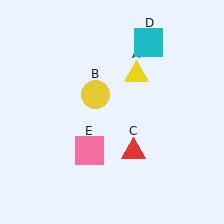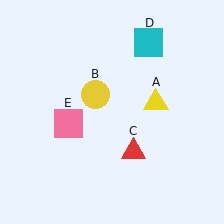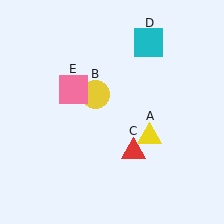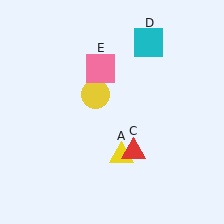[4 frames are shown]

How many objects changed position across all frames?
2 objects changed position: yellow triangle (object A), pink square (object E).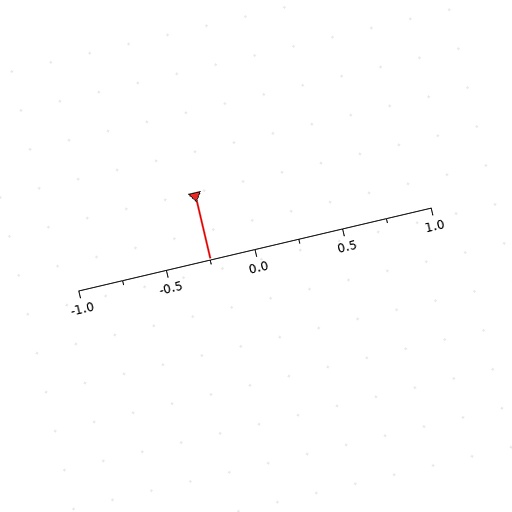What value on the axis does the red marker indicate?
The marker indicates approximately -0.25.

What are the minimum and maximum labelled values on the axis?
The axis runs from -1.0 to 1.0.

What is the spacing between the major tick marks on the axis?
The major ticks are spaced 0.5 apart.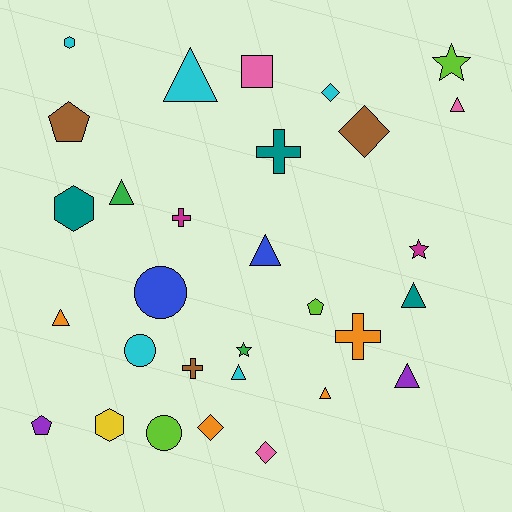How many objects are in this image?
There are 30 objects.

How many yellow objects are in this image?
There is 1 yellow object.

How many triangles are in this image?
There are 9 triangles.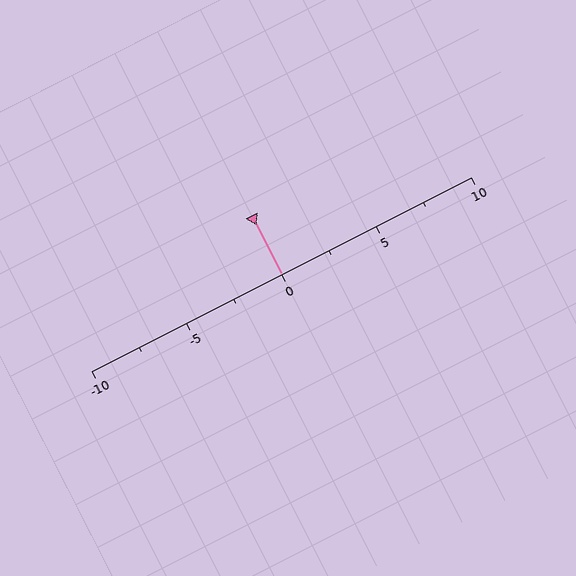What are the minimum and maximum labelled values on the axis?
The axis runs from -10 to 10.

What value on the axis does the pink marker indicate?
The marker indicates approximately 0.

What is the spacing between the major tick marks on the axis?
The major ticks are spaced 5 apart.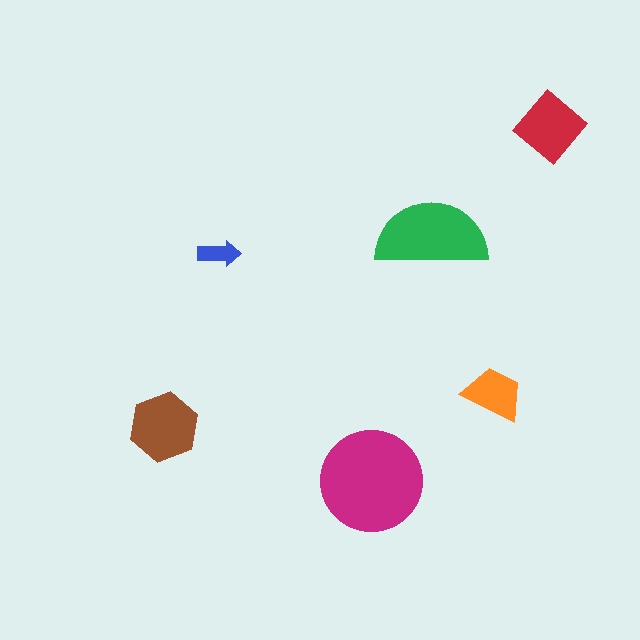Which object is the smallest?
The blue arrow.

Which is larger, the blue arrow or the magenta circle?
The magenta circle.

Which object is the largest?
The magenta circle.